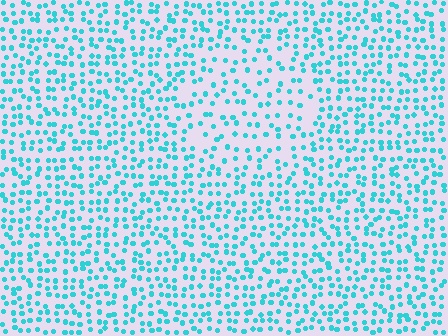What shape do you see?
I see a circle.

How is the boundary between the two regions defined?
The boundary is defined by a change in element density (approximately 1.6x ratio). All elements are the same color, size, and shape.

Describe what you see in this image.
The image contains small cyan elements arranged at two different densities. A circle-shaped region is visible where the elements are less densely packed than the surrounding area.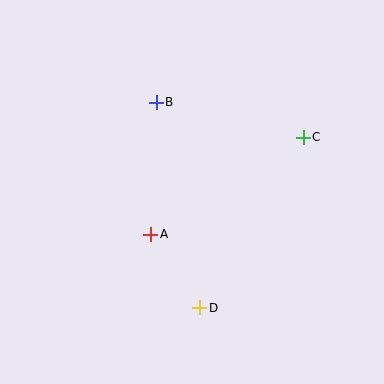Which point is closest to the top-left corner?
Point B is closest to the top-left corner.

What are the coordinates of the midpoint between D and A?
The midpoint between D and A is at (175, 271).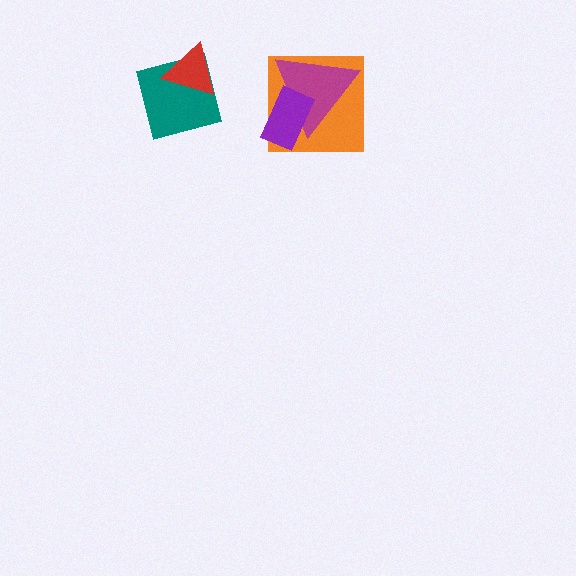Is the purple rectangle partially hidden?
No, no other shape covers it.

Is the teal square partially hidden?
Yes, it is partially covered by another shape.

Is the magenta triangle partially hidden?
Yes, it is partially covered by another shape.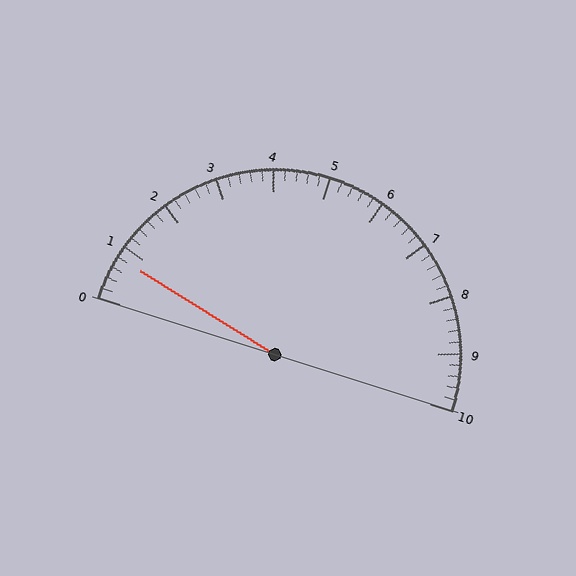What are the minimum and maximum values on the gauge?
The gauge ranges from 0 to 10.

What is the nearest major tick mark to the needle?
The nearest major tick mark is 1.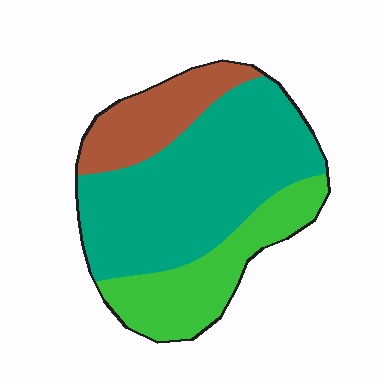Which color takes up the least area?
Brown, at roughly 20%.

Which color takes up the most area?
Teal, at roughly 55%.